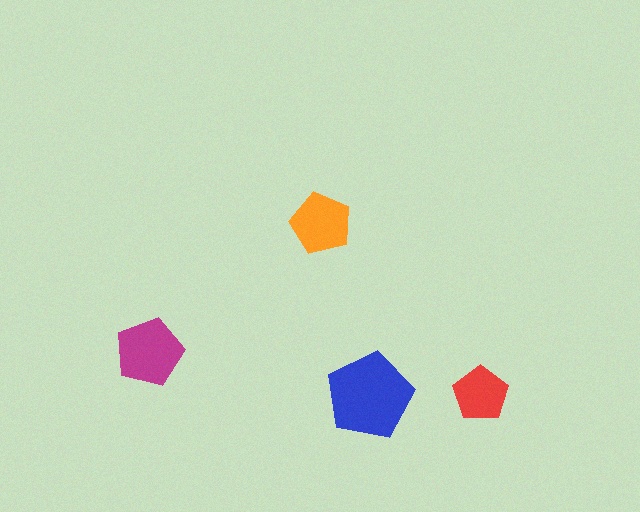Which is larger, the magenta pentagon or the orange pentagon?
The magenta one.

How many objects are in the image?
There are 4 objects in the image.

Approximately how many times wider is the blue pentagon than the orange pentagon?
About 1.5 times wider.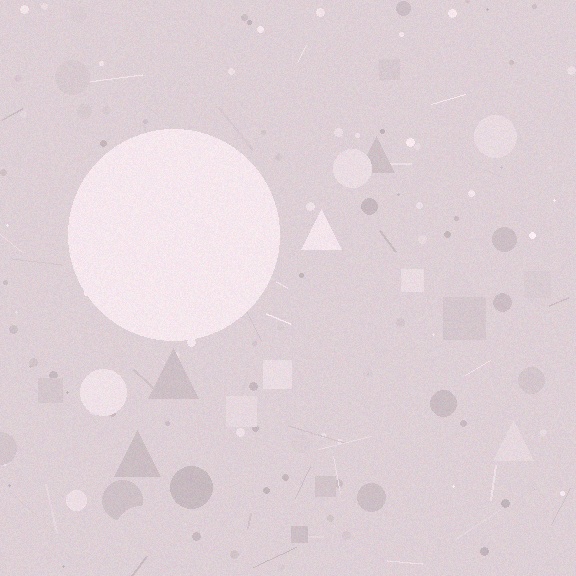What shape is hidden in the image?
A circle is hidden in the image.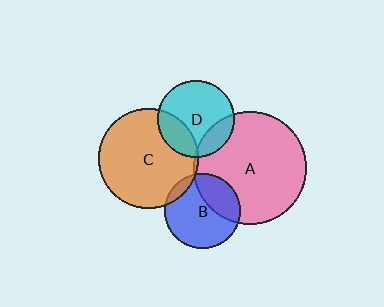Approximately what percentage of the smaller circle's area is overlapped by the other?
Approximately 10%.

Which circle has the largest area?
Circle A (pink).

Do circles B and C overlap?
Yes.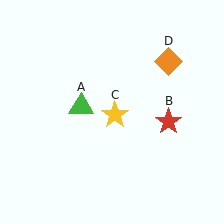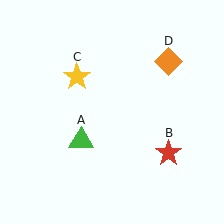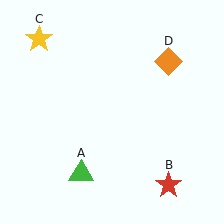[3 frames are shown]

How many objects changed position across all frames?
3 objects changed position: green triangle (object A), red star (object B), yellow star (object C).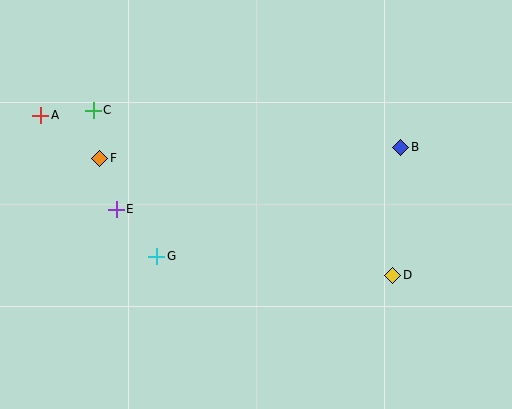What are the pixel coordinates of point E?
Point E is at (116, 209).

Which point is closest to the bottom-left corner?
Point G is closest to the bottom-left corner.